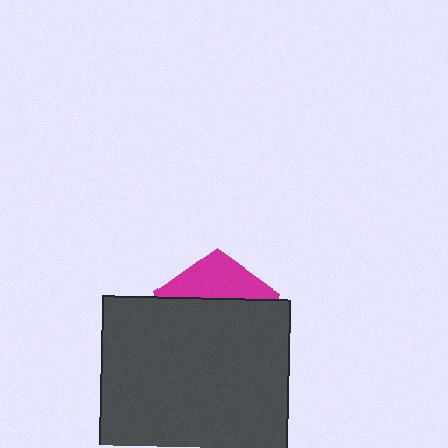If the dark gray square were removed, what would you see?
You would see the complete magenta pentagon.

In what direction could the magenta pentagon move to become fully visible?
The magenta pentagon could move up. That would shift it out from behind the dark gray square entirely.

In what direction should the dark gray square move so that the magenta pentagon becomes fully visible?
The dark gray square should move down. That is the shortest direction to clear the overlap and leave the magenta pentagon fully visible.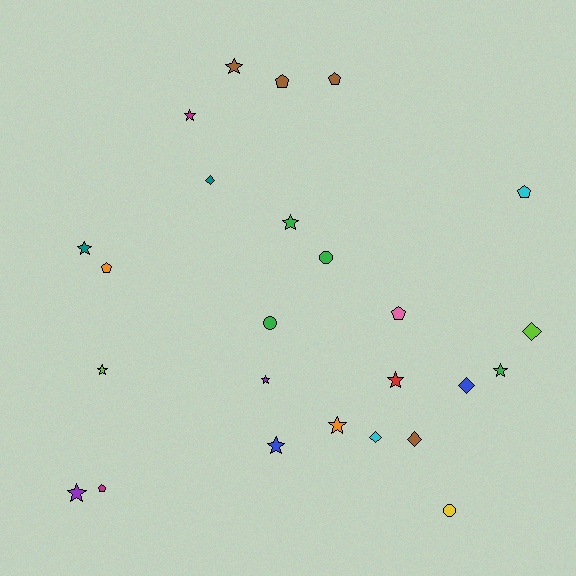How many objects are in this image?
There are 25 objects.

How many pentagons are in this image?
There are 6 pentagons.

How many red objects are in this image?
There is 1 red object.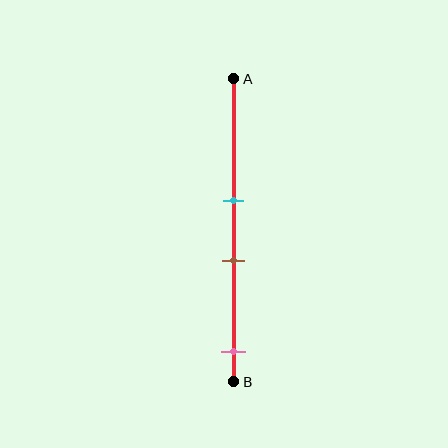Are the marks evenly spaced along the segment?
No, the marks are not evenly spaced.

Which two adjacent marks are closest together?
The cyan and brown marks are the closest adjacent pair.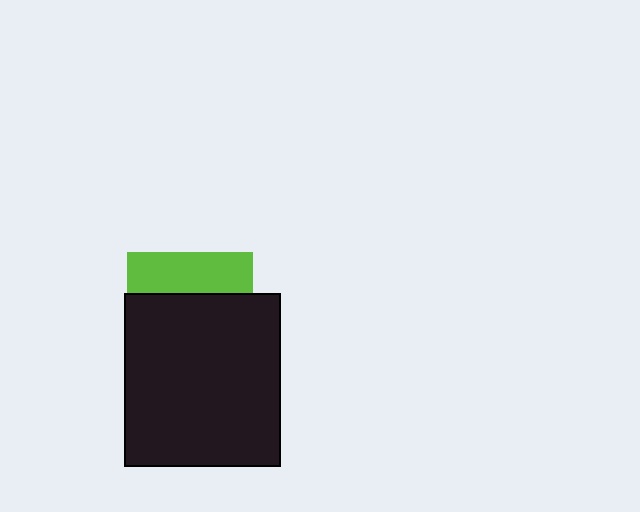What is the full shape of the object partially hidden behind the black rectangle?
The partially hidden object is a lime square.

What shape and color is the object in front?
The object in front is a black rectangle.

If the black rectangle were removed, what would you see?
You would see the complete lime square.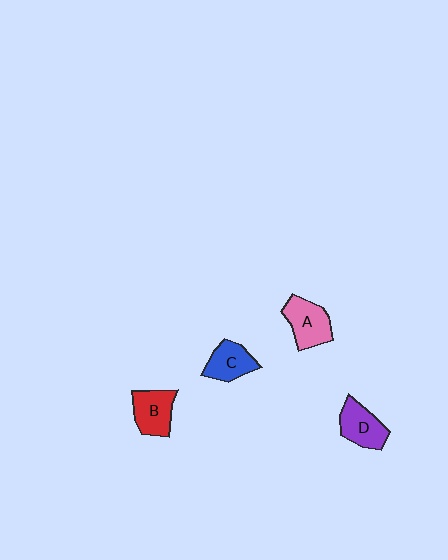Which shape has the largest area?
Shape A (pink).